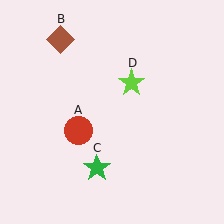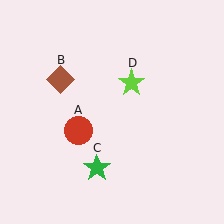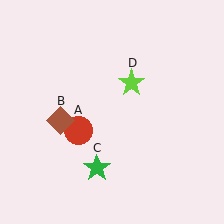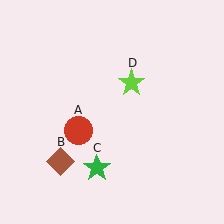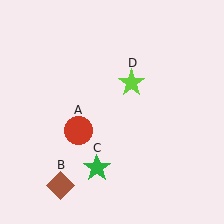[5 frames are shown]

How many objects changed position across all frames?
1 object changed position: brown diamond (object B).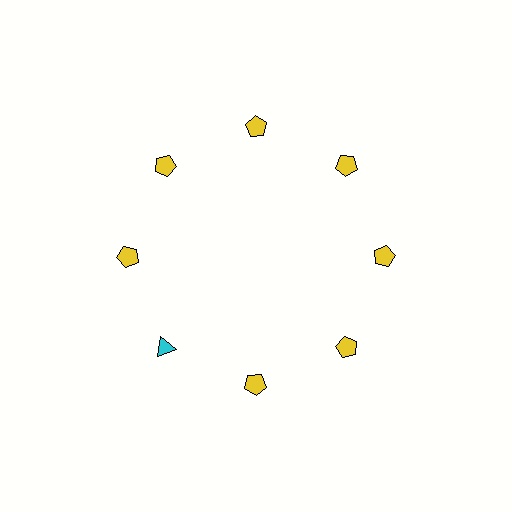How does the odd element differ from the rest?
It differs in both color (cyan instead of yellow) and shape (triangle instead of pentagon).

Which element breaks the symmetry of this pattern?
The cyan triangle at roughly the 8 o'clock position breaks the symmetry. All other shapes are yellow pentagons.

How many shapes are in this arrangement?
There are 8 shapes arranged in a ring pattern.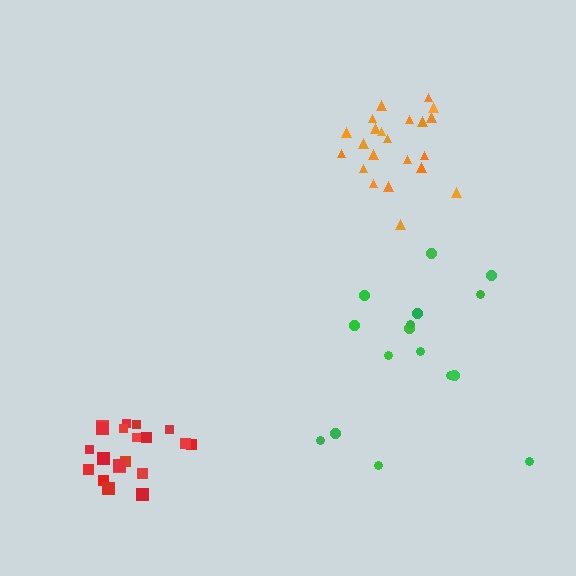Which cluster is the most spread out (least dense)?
Green.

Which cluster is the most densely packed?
Red.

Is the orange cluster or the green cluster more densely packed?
Orange.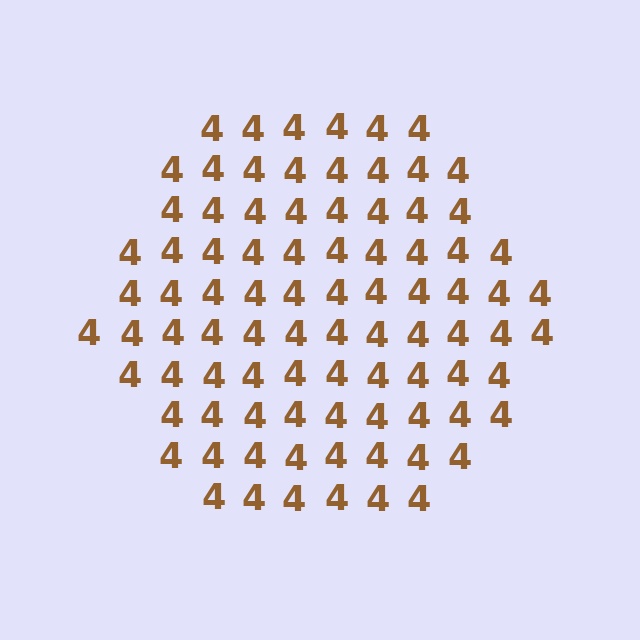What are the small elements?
The small elements are digit 4's.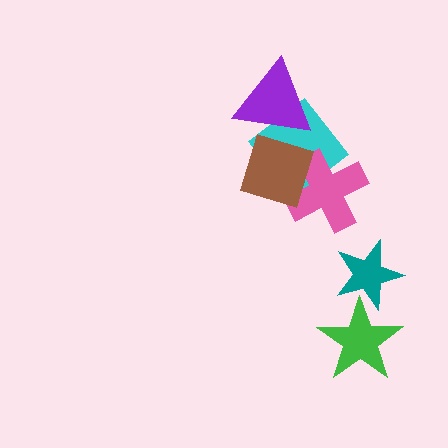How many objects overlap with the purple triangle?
2 objects overlap with the purple triangle.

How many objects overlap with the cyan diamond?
3 objects overlap with the cyan diamond.